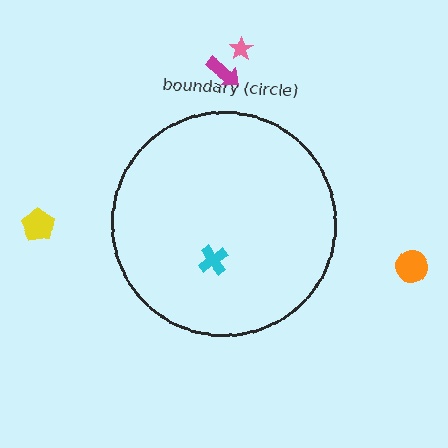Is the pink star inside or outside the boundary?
Outside.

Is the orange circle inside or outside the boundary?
Outside.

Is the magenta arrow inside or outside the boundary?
Outside.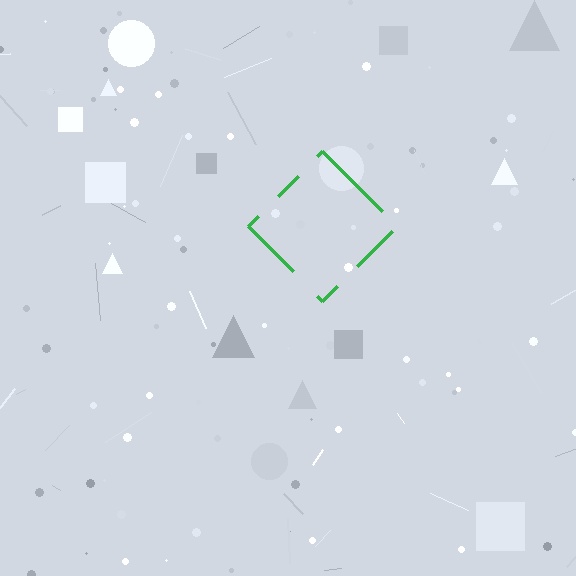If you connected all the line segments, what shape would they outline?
They would outline a diamond.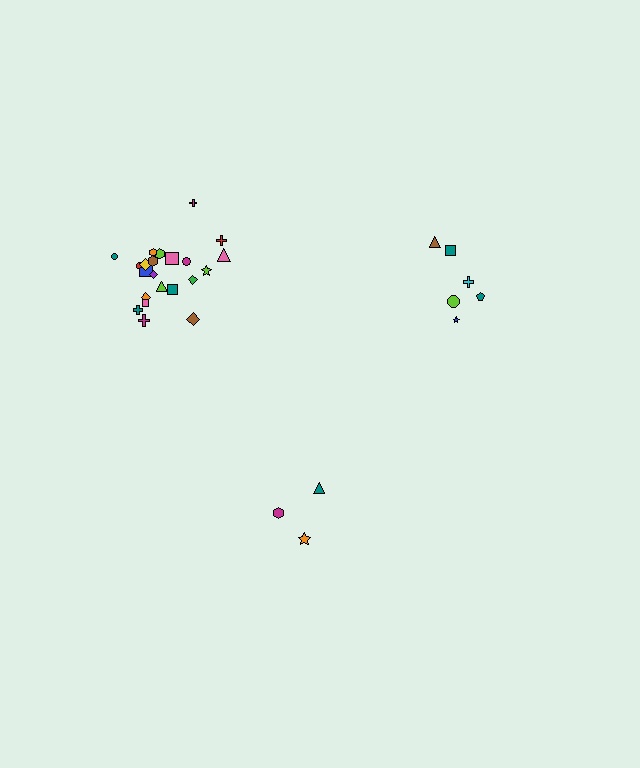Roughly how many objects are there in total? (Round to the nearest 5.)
Roughly 30 objects in total.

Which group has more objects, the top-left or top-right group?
The top-left group.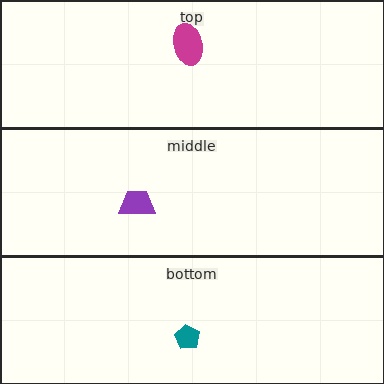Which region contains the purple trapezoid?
The middle region.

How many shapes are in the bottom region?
1.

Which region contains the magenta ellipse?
The top region.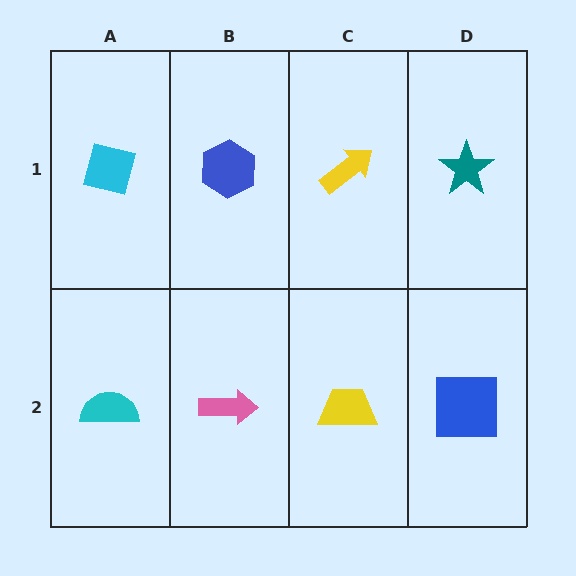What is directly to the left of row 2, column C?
A pink arrow.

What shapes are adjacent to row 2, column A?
A cyan square (row 1, column A), a pink arrow (row 2, column B).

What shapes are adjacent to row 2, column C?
A yellow arrow (row 1, column C), a pink arrow (row 2, column B), a blue square (row 2, column D).